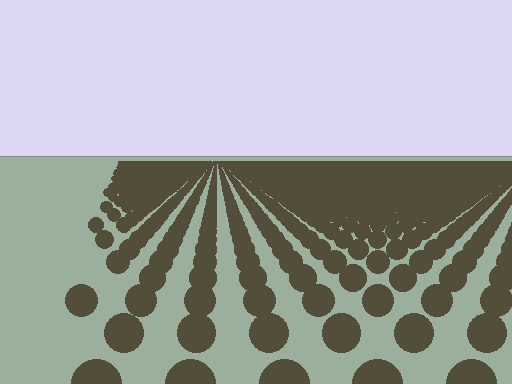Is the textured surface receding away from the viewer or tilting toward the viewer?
The surface is receding away from the viewer. Texture elements get smaller and denser toward the top.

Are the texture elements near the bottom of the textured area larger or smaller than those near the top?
Larger. Near the bottom, elements are closer to the viewer and appear at a bigger on-screen size.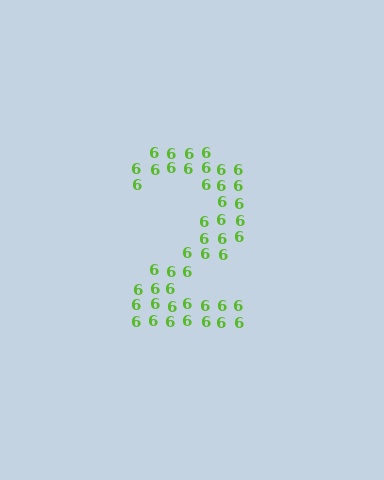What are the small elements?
The small elements are digit 6's.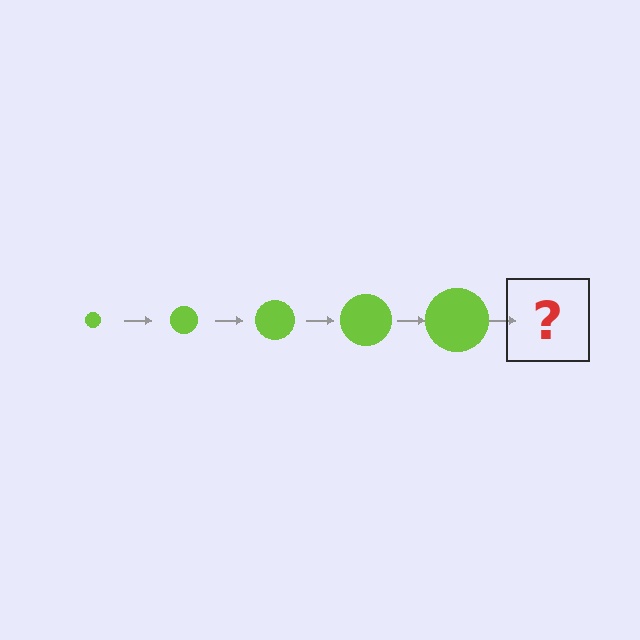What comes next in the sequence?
The next element should be a lime circle, larger than the previous one.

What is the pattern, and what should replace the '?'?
The pattern is that the circle gets progressively larger each step. The '?' should be a lime circle, larger than the previous one.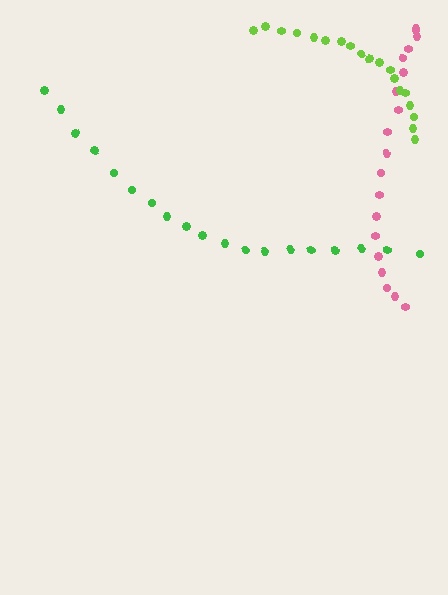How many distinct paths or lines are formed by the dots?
There are 3 distinct paths.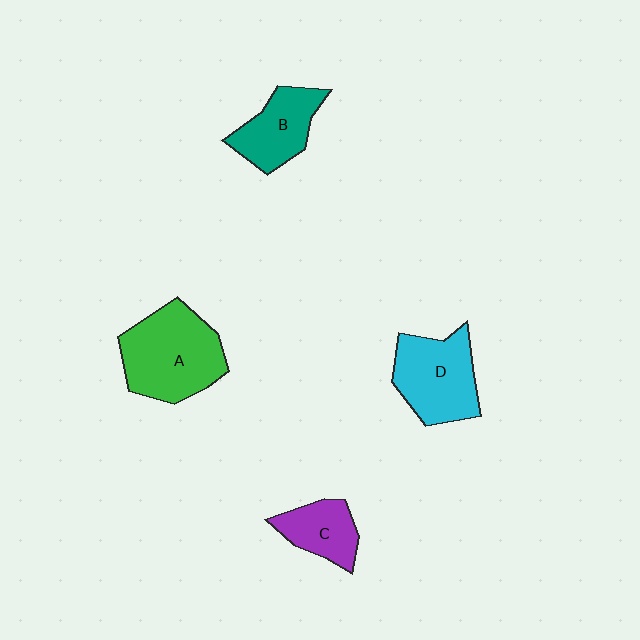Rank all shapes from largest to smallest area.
From largest to smallest: A (green), D (cyan), B (teal), C (purple).